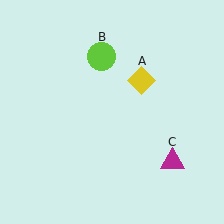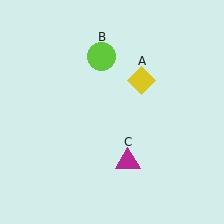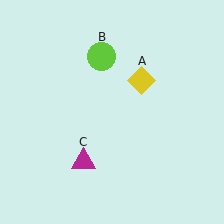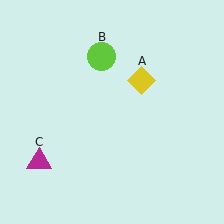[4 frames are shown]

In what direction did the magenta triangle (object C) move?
The magenta triangle (object C) moved left.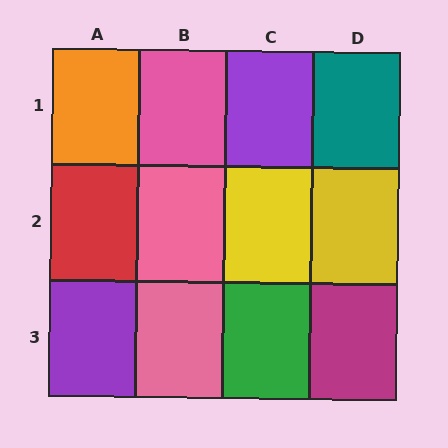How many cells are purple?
2 cells are purple.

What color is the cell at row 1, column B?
Pink.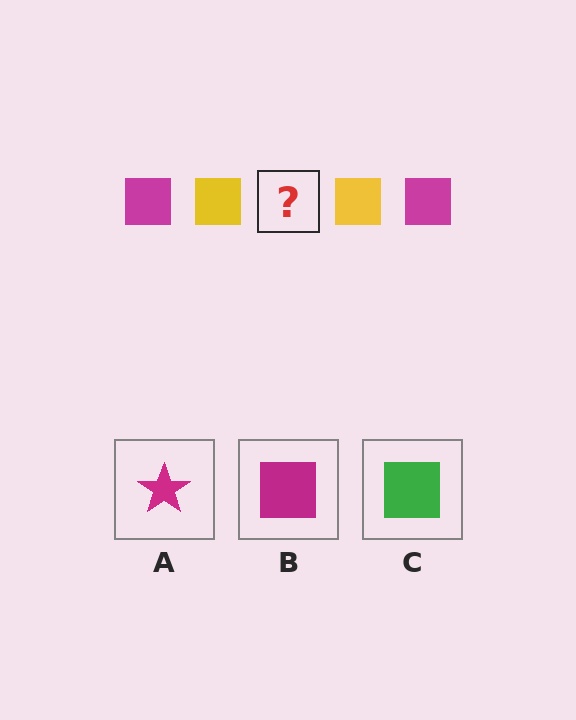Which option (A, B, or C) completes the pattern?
B.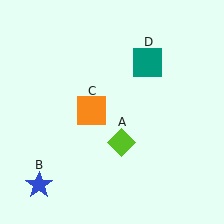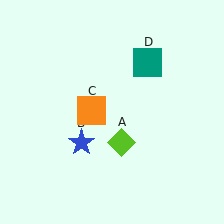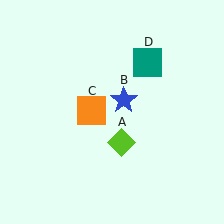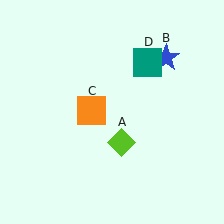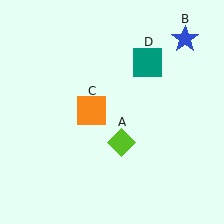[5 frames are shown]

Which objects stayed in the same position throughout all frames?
Lime diamond (object A) and orange square (object C) and teal square (object D) remained stationary.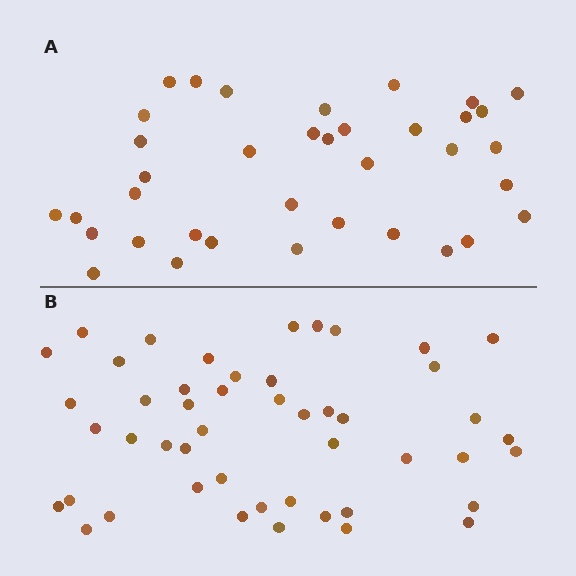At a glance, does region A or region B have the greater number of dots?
Region B (the bottom region) has more dots.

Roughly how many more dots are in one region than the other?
Region B has roughly 12 or so more dots than region A.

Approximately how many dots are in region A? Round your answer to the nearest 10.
About 40 dots. (The exact count is 37, which rounds to 40.)